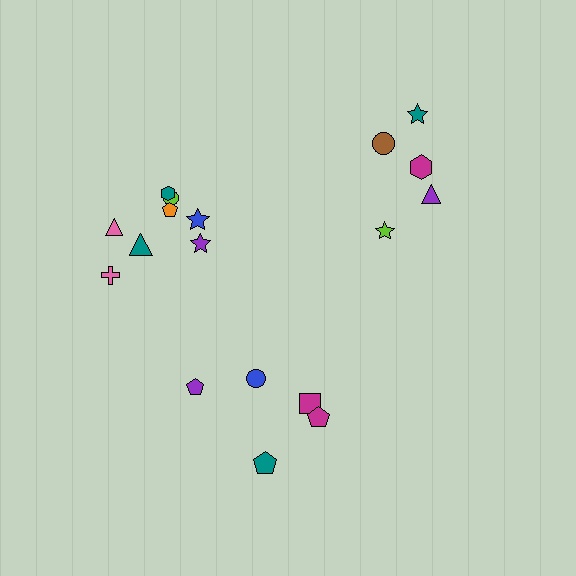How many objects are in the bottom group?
There are 5 objects.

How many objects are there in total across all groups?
There are 18 objects.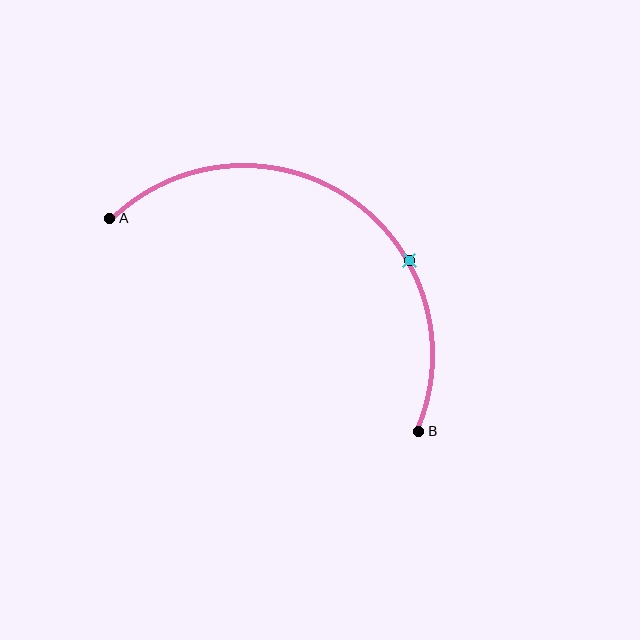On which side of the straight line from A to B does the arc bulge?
The arc bulges above and to the right of the straight line connecting A and B.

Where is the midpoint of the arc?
The arc midpoint is the point on the curve farthest from the straight line joining A and B. It sits above and to the right of that line.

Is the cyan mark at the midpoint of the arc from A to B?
No. The cyan mark lies on the arc but is closer to endpoint B. The arc midpoint would be at the point on the curve equidistant along the arc from both A and B.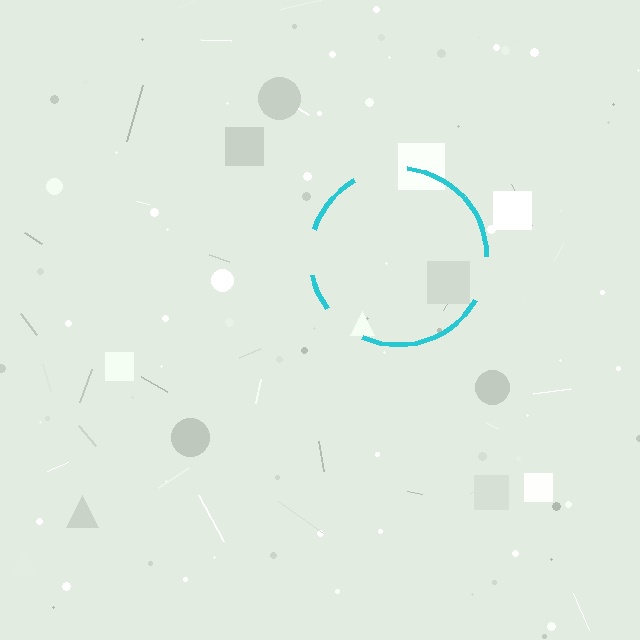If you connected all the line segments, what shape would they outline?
They would outline a circle.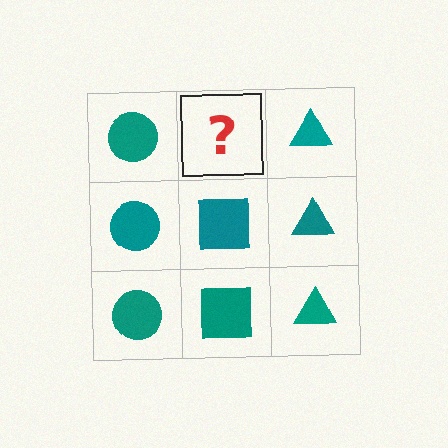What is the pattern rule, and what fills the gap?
The rule is that each column has a consistent shape. The gap should be filled with a teal square.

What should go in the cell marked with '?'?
The missing cell should contain a teal square.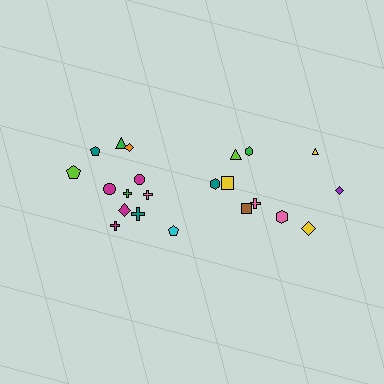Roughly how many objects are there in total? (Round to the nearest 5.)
Roughly 20 objects in total.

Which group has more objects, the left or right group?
The left group.